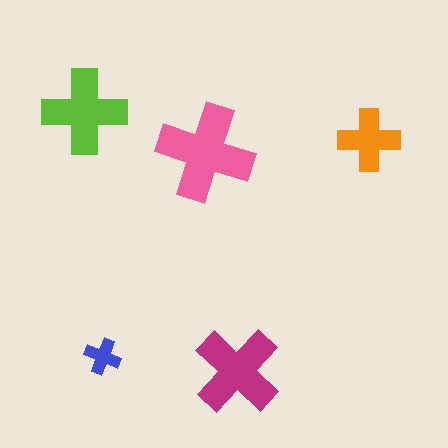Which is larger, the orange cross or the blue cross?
The orange one.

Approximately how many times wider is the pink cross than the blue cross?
About 2.5 times wider.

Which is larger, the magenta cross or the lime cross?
The magenta one.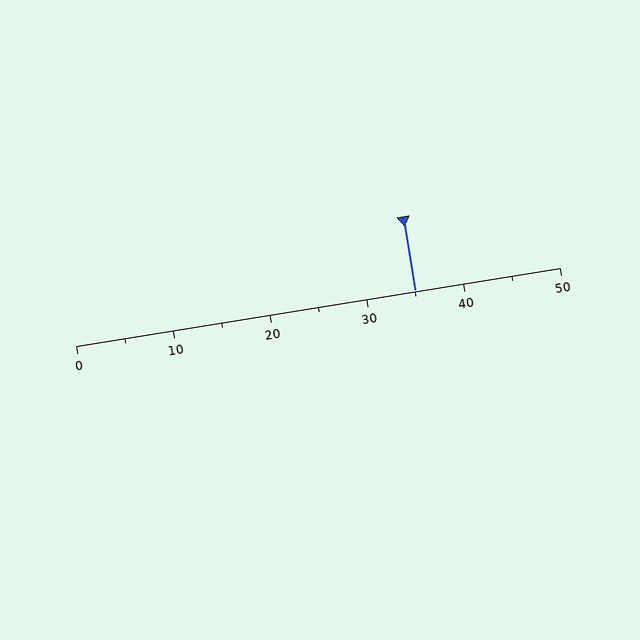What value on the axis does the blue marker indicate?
The marker indicates approximately 35.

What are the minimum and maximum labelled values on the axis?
The axis runs from 0 to 50.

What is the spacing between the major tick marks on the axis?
The major ticks are spaced 10 apart.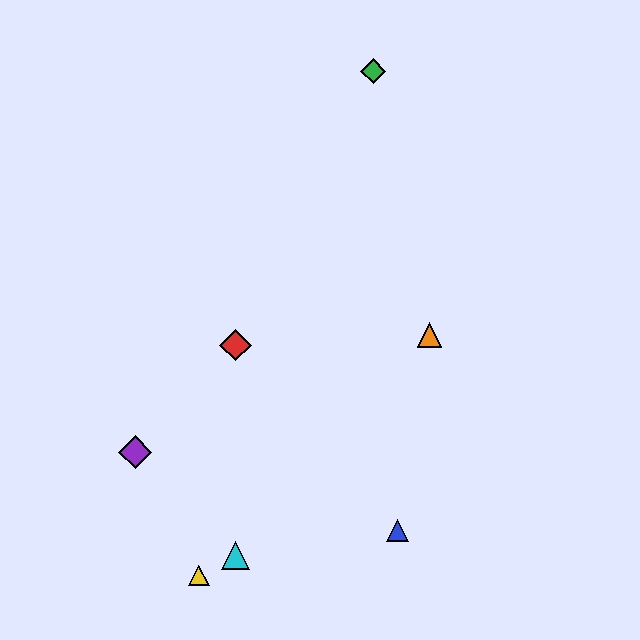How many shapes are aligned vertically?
2 shapes (the red diamond, the cyan triangle) are aligned vertically.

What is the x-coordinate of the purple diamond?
The purple diamond is at x≈135.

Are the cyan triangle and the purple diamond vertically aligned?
No, the cyan triangle is at x≈236 and the purple diamond is at x≈135.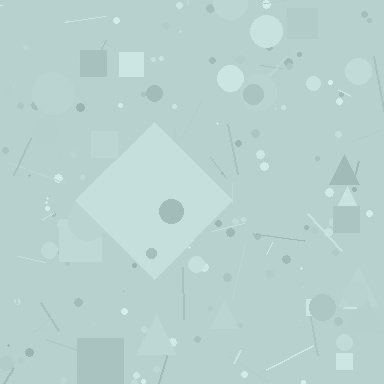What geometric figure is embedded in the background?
A diamond is embedded in the background.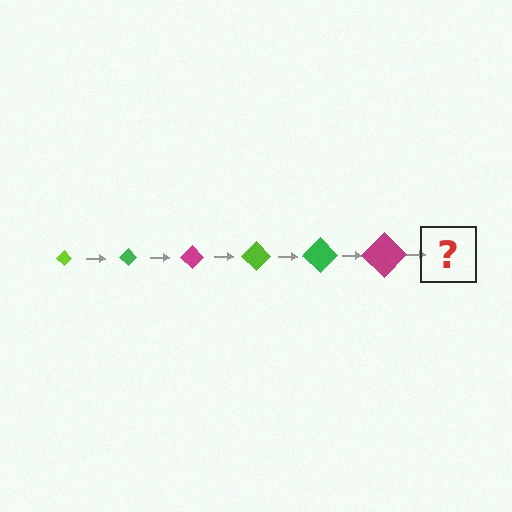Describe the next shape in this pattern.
It should be a lime diamond, larger than the previous one.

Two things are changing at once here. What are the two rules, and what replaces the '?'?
The two rules are that the diamond grows larger each step and the color cycles through lime, green, and magenta. The '?' should be a lime diamond, larger than the previous one.